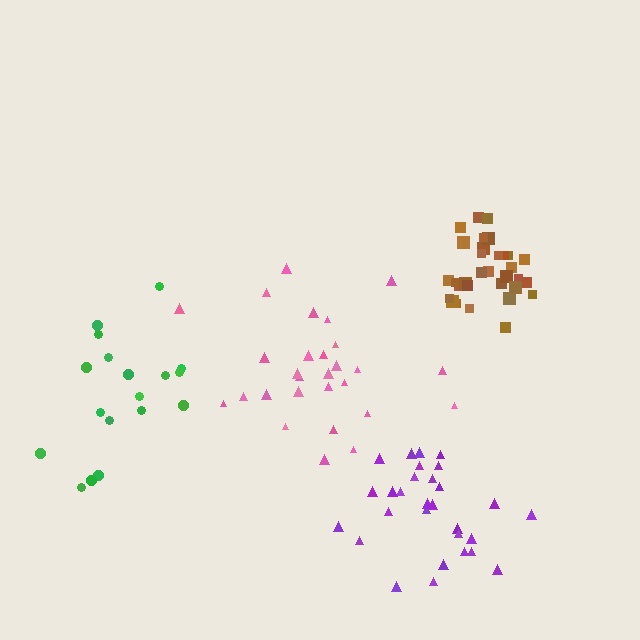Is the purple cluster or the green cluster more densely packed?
Purple.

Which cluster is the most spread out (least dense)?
Green.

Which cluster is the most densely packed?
Brown.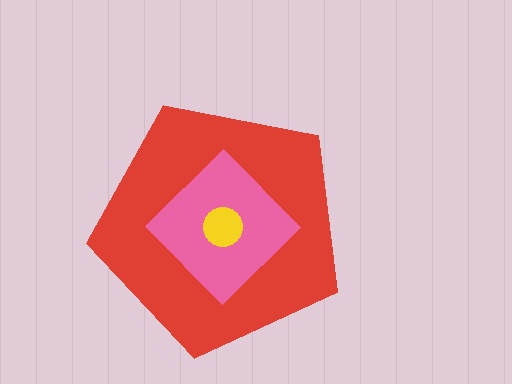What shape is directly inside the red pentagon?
The pink diamond.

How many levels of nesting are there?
3.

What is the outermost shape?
The red pentagon.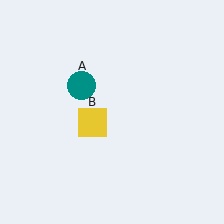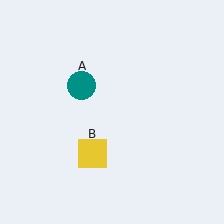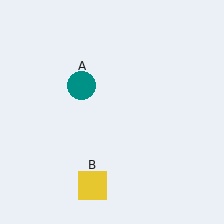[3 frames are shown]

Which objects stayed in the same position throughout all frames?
Teal circle (object A) remained stationary.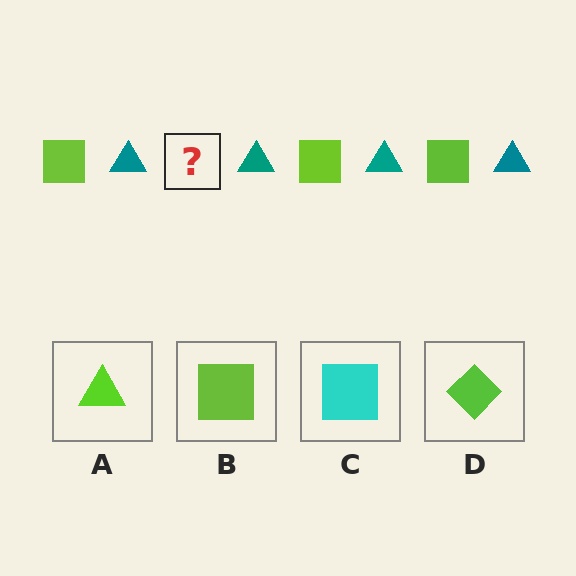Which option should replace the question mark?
Option B.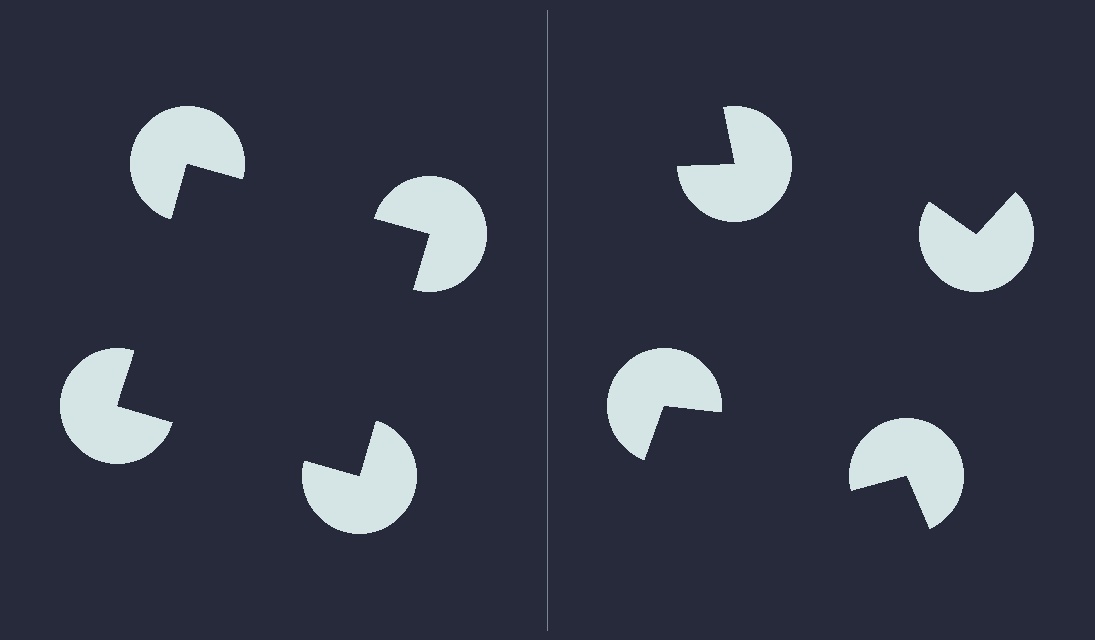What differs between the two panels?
The pac-man discs are positioned identically on both sides; only the wedge orientations differ. On the left they align to a square; on the right they are misaligned.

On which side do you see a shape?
An illusory square appears on the left side. On the right side the wedge cuts are rotated, so no coherent shape forms.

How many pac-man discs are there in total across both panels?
8 — 4 on each side.